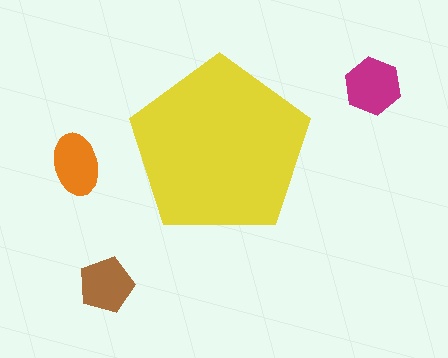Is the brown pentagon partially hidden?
No, the brown pentagon is fully visible.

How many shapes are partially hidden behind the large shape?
0 shapes are partially hidden.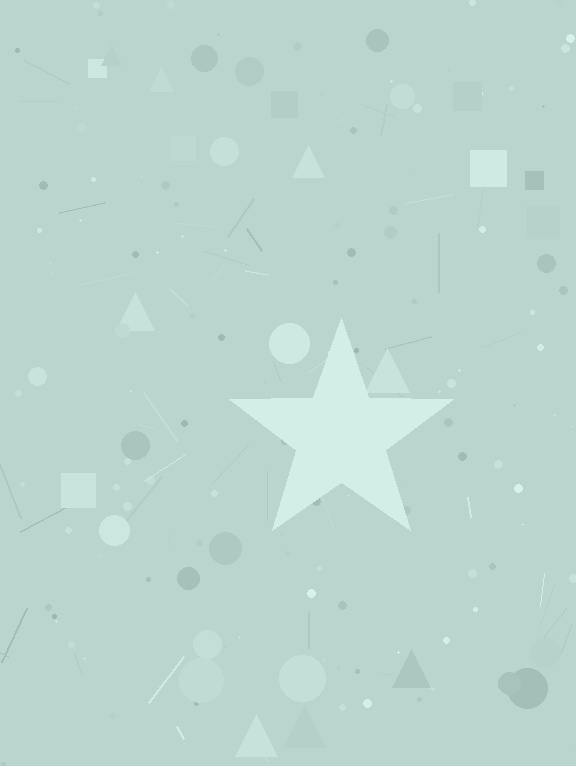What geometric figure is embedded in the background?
A star is embedded in the background.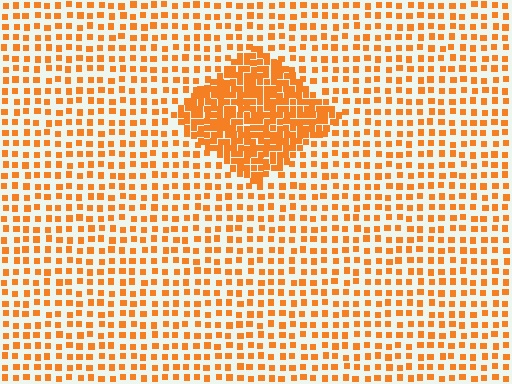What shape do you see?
I see a diamond.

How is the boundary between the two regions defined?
The boundary is defined by a change in element density (approximately 2.6x ratio). All elements are the same color, size, and shape.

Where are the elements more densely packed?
The elements are more densely packed inside the diamond boundary.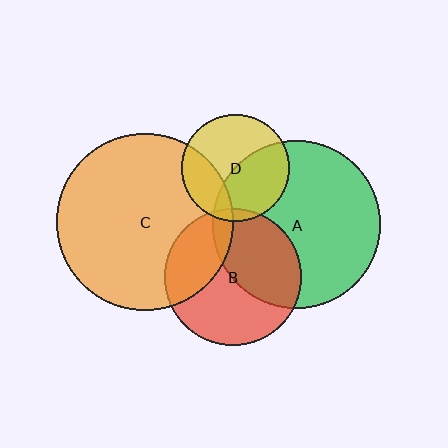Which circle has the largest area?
Circle C (orange).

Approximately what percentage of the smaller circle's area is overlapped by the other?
Approximately 25%.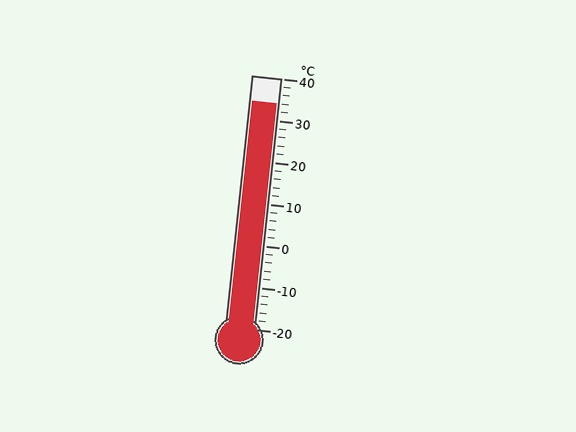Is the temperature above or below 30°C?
The temperature is above 30°C.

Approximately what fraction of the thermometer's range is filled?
The thermometer is filled to approximately 90% of its range.